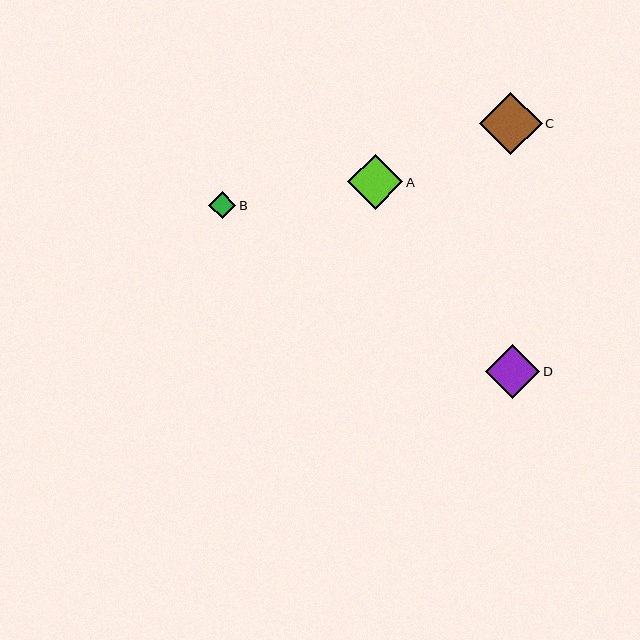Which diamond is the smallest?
Diamond B is the smallest with a size of approximately 27 pixels.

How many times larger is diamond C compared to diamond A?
Diamond C is approximately 1.1 times the size of diamond A.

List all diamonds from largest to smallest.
From largest to smallest: C, A, D, B.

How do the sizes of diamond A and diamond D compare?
Diamond A and diamond D are approximately the same size.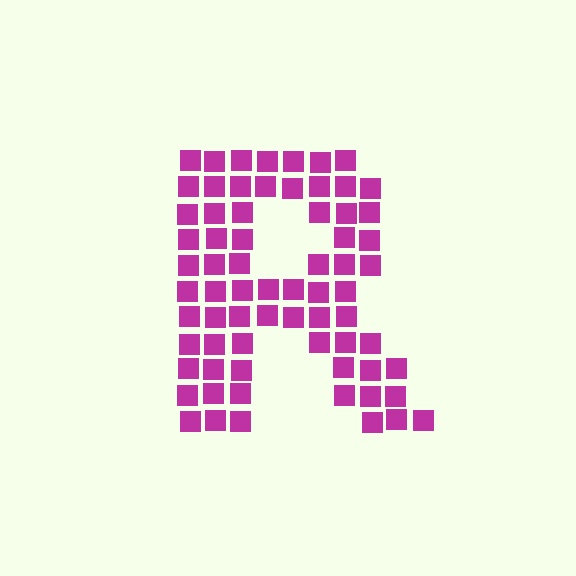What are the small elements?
The small elements are squares.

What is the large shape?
The large shape is the letter R.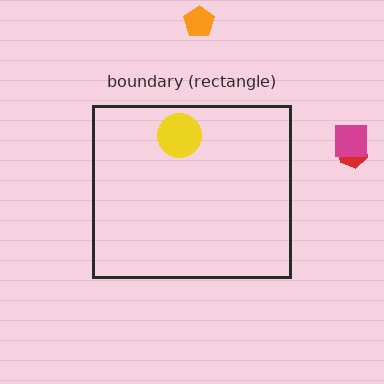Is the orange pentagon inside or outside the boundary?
Outside.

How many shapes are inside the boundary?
1 inside, 3 outside.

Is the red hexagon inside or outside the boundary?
Outside.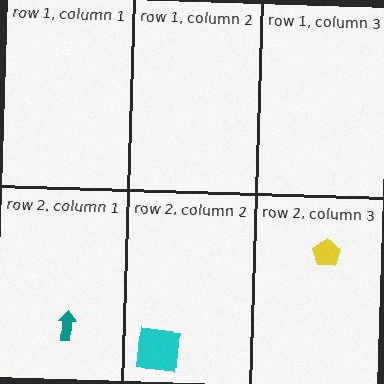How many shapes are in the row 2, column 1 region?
1.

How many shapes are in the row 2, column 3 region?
1.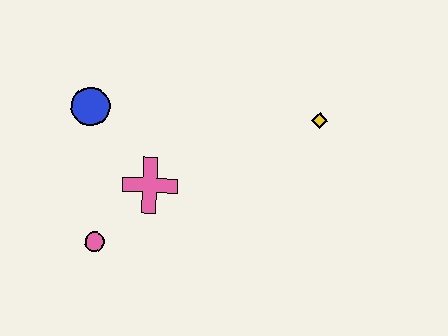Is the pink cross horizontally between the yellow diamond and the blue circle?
Yes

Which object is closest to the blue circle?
The pink cross is closest to the blue circle.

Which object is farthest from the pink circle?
The yellow diamond is farthest from the pink circle.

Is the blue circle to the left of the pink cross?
Yes